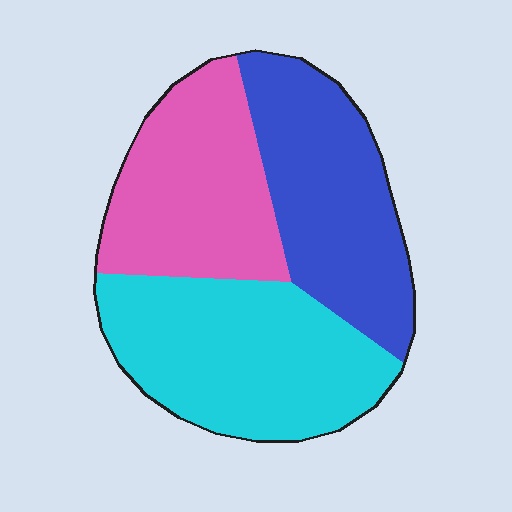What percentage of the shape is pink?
Pink covers 30% of the shape.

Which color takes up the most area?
Cyan, at roughly 40%.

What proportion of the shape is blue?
Blue takes up about one third (1/3) of the shape.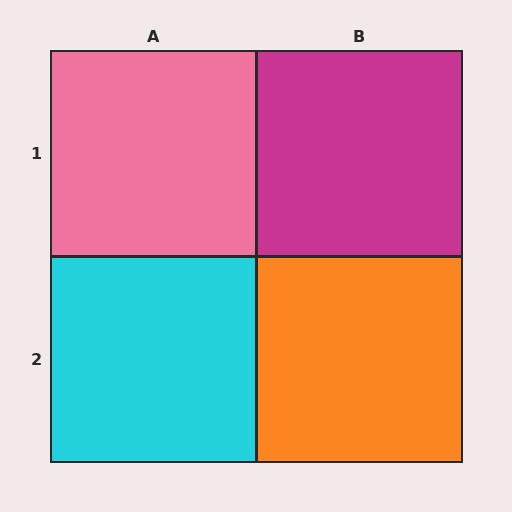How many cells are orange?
1 cell is orange.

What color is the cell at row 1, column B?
Magenta.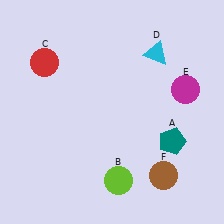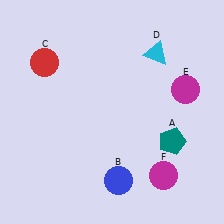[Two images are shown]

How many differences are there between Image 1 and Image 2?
There are 2 differences between the two images.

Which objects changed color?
B changed from lime to blue. F changed from brown to magenta.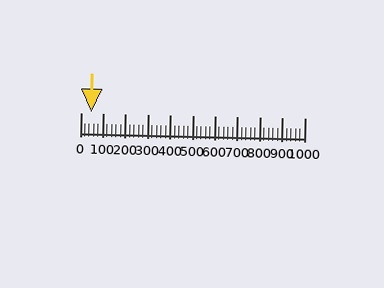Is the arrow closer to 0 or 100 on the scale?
The arrow is closer to 0.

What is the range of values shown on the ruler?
The ruler shows values from 0 to 1000.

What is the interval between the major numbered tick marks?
The major tick marks are spaced 100 units apart.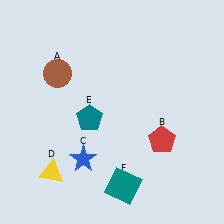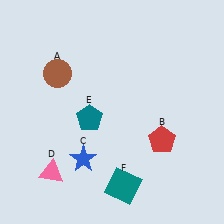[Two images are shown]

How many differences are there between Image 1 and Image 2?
There is 1 difference between the two images.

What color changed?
The triangle (D) changed from yellow in Image 1 to pink in Image 2.